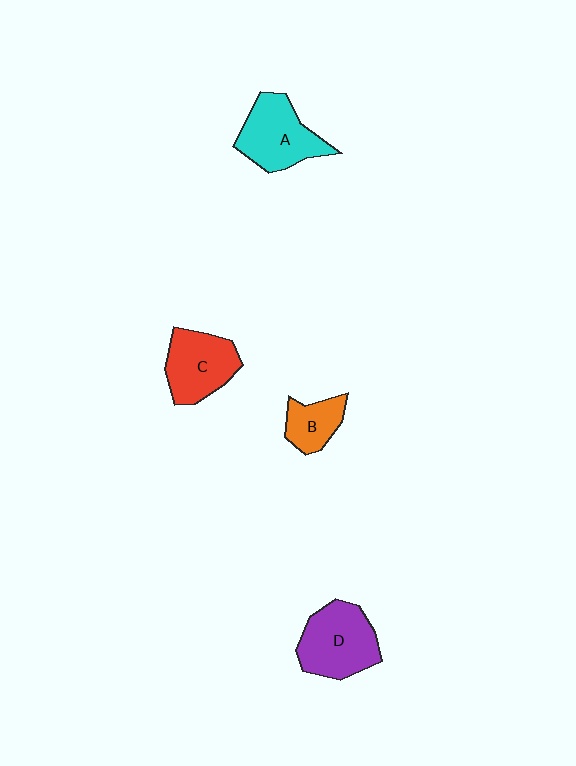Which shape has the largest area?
Shape D (purple).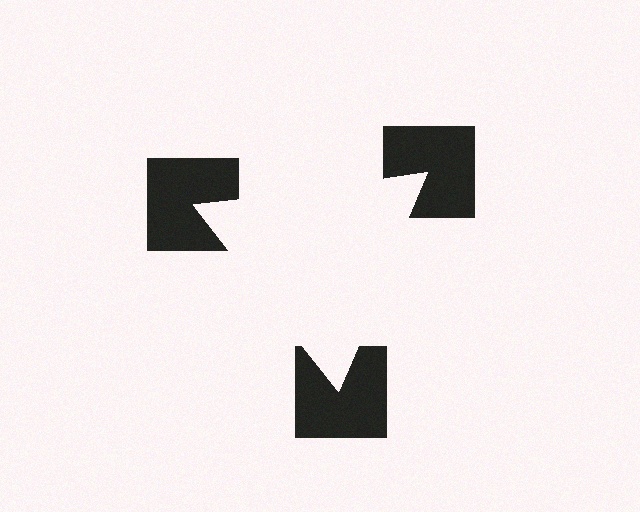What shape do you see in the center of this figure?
An illusory triangle — its edges are inferred from the aligned wedge cuts in the notched squares, not physically drawn.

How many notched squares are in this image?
There are 3 — one at each vertex of the illusory triangle.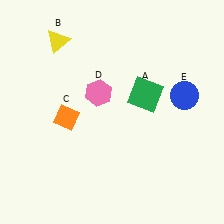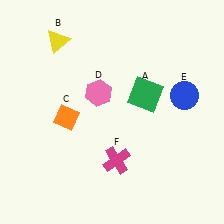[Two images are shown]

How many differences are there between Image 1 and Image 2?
There is 1 difference between the two images.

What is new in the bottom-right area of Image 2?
A magenta cross (F) was added in the bottom-right area of Image 2.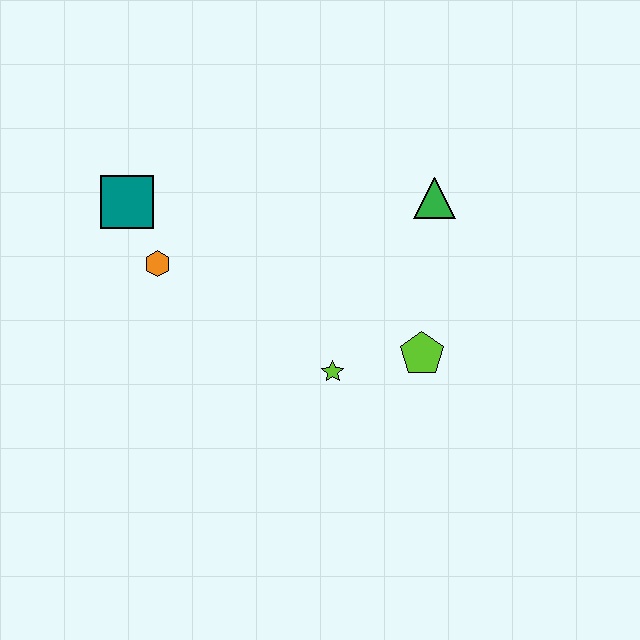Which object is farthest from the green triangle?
The teal square is farthest from the green triangle.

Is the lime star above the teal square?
No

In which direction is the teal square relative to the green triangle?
The teal square is to the left of the green triangle.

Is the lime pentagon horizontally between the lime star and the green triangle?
Yes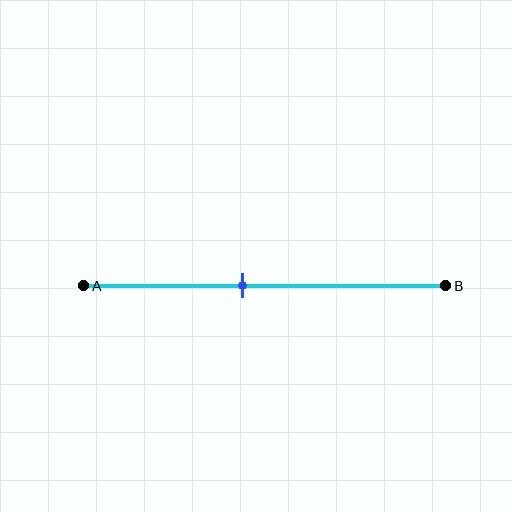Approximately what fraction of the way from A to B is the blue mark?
The blue mark is approximately 45% of the way from A to B.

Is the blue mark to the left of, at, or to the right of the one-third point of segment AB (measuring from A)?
The blue mark is to the right of the one-third point of segment AB.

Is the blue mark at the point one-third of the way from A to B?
No, the mark is at about 45% from A, not at the 33% one-third point.